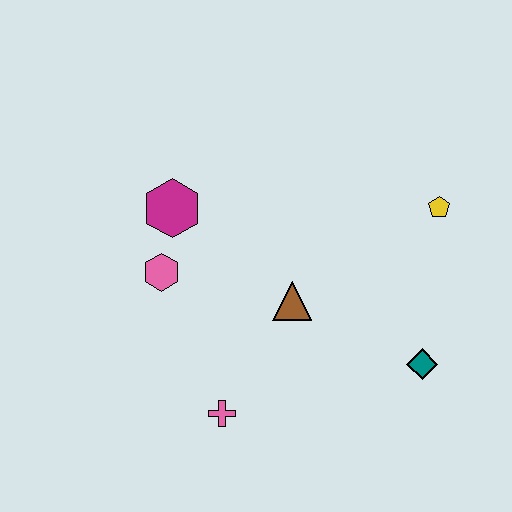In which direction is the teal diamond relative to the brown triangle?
The teal diamond is to the right of the brown triangle.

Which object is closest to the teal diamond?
The brown triangle is closest to the teal diamond.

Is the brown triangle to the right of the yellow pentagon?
No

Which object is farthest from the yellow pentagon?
The pink cross is farthest from the yellow pentagon.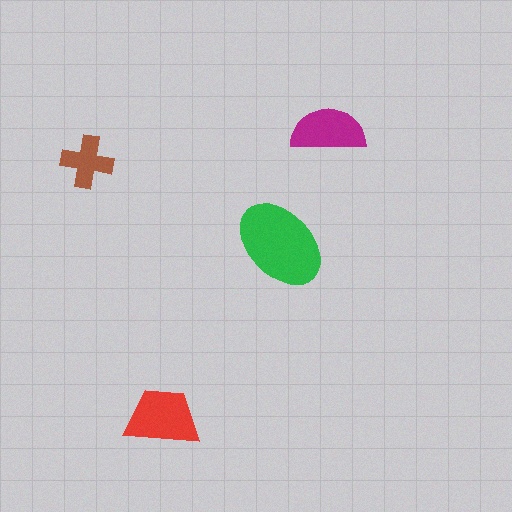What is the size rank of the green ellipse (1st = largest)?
1st.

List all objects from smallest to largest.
The brown cross, the magenta semicircle, the red trapezoid, the green ellipse.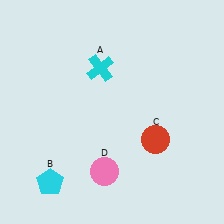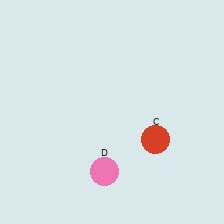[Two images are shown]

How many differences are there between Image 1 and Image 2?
There are 2 differences between the two images.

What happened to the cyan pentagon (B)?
The cyan pentagon (B) was removed in Image 2. It was in the bottom-left area of Image 1.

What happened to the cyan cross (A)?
The cyan cross (A) was removed in Image 2. It was in the top-left area of Image 1.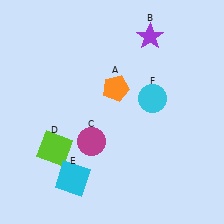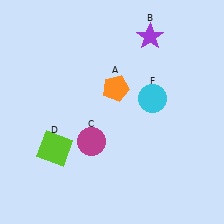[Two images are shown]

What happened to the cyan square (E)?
The cyan square (E) was removed in Image 2. It was in the bottom-left area of Image 1.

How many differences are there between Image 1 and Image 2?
There is 1 difference between the two images.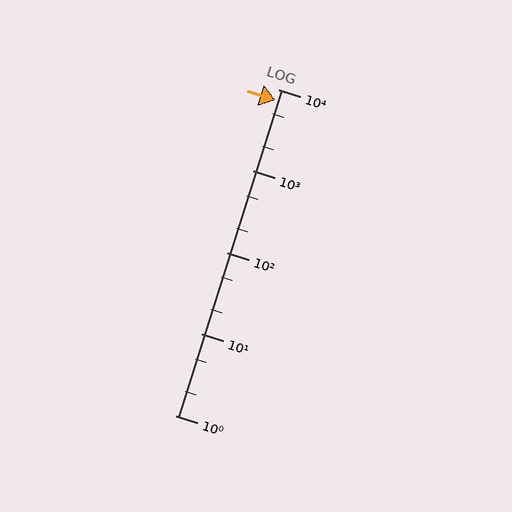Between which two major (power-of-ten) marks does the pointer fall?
The pointer is between 1000 and 10000.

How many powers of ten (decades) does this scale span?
The scale spans 4 decades, from 1 to 10000.